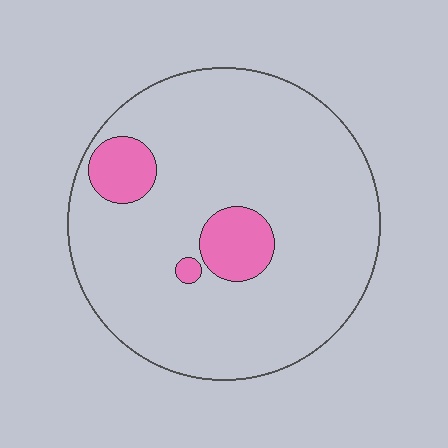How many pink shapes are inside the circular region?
3.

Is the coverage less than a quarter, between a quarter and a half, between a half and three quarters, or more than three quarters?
Less than a quarter.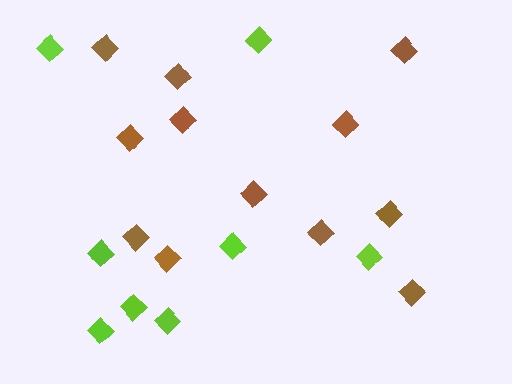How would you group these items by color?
There are 2 groups: one group of brown diamonds (12) and one group of lime diamonds (8).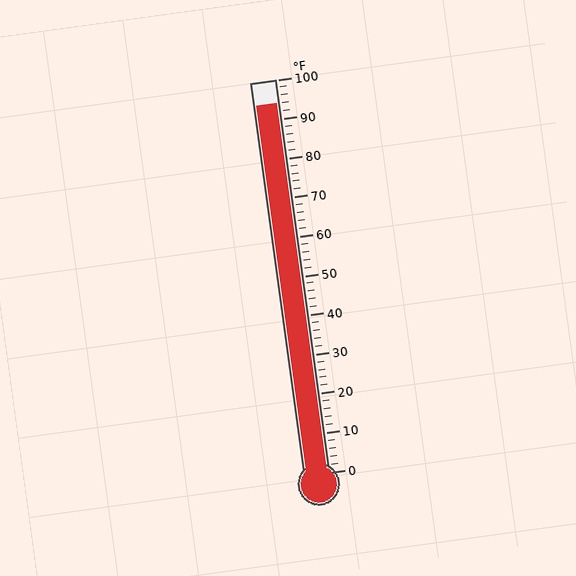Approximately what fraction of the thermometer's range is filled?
The thermometer is filled to approximately 95% of its range.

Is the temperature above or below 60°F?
The temperature is above 60°F.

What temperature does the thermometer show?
The thermometer shows approximately 94°F.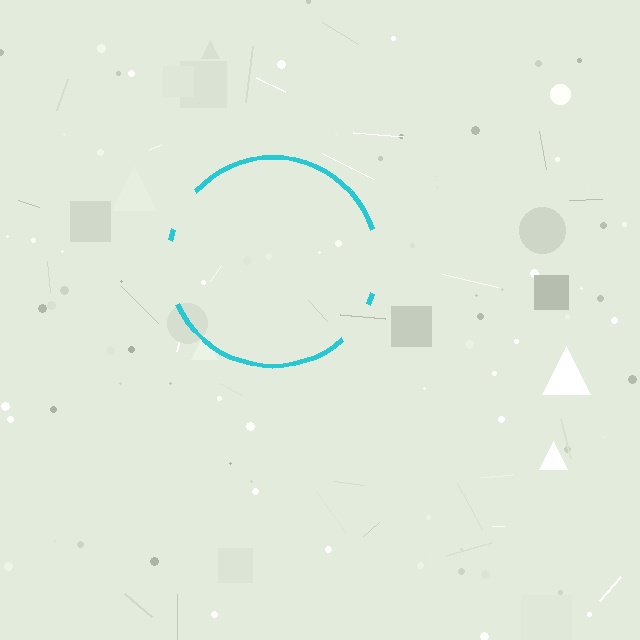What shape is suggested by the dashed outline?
The dashed outline suggests a circle.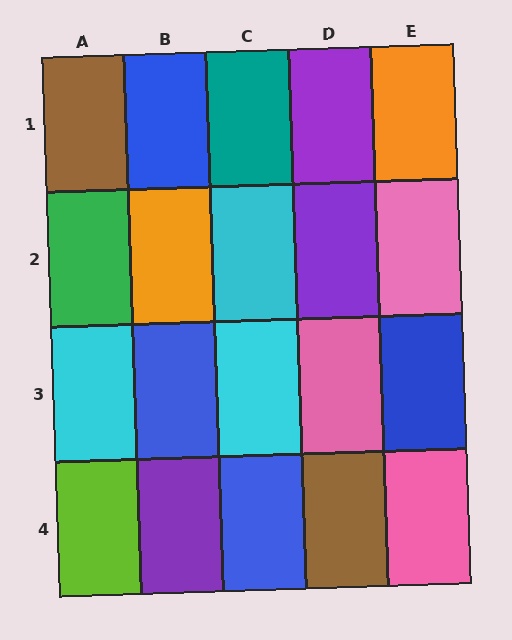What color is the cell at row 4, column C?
Blue.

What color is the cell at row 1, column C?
Teal.